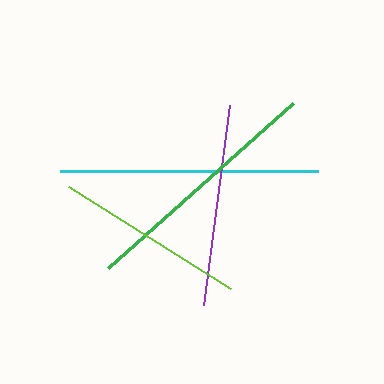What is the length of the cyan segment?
The cyan segment is approximately 258 pixels long.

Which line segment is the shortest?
The lime line is the shortest at approximately 191 pixels.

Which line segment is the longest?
The cyan line is the longest at approximately 258 pixels.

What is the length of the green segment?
The green segment is approximately 247 pixels long.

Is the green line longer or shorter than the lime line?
The green line is longer than the lime line.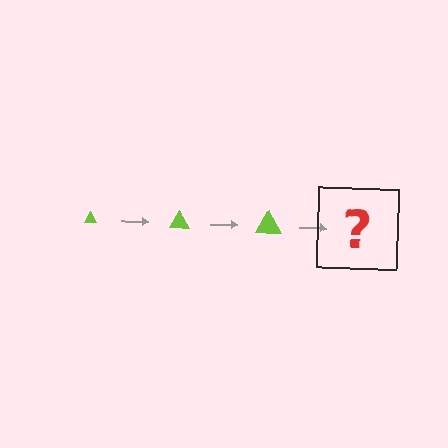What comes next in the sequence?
The next element should be a lime triangle, larger than the previous one.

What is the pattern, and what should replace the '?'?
The pattern is that the triangle gets progressively larger each step. The '?' should be a lime triangle, larger than the previous one.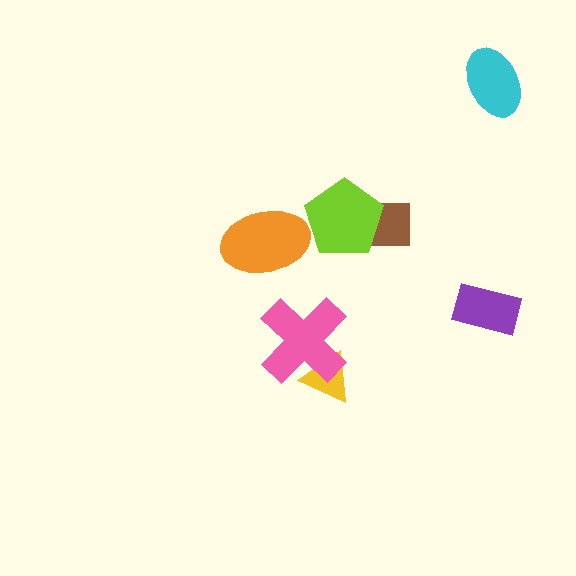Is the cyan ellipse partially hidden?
No, no other shape covers it.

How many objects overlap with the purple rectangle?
0 objects overlap with the purple rectangle.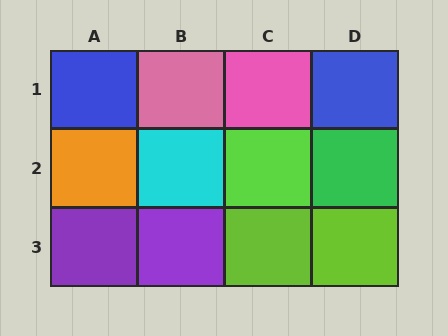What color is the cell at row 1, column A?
Blue.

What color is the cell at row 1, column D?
Blue.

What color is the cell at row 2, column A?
Orange.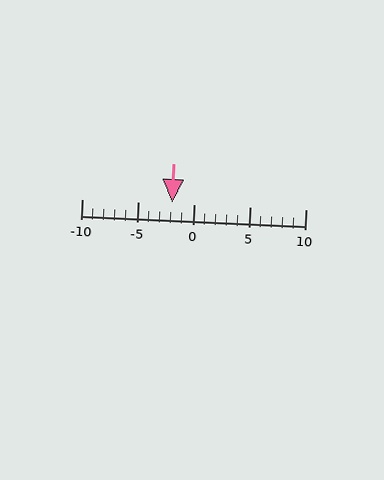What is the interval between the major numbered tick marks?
The major tick marks are spaced 5 units apart.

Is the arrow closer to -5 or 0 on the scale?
The arrow is closer to 0.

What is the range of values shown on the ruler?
The ruler shows values from -10 to 10.